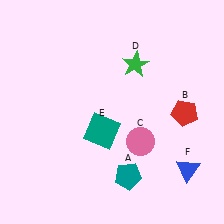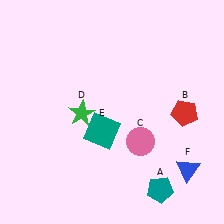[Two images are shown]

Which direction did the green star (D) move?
The green star (D) moved left.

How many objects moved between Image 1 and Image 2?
2 objects moved between the two images.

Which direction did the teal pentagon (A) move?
The teal pentagon (A) moved right.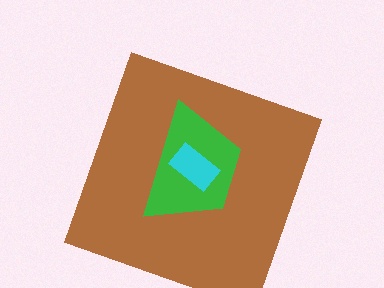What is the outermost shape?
The brown square.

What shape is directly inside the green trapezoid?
The cyan rectangle.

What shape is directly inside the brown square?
The green trapezoid.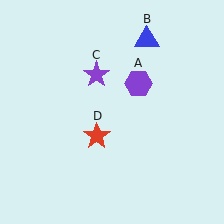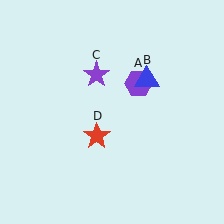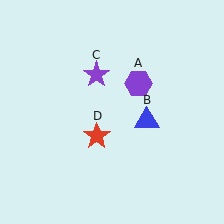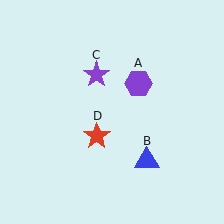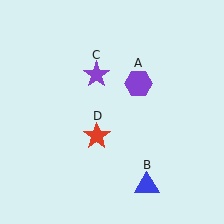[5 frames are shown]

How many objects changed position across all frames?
1 object changed position: blue triangle (object B).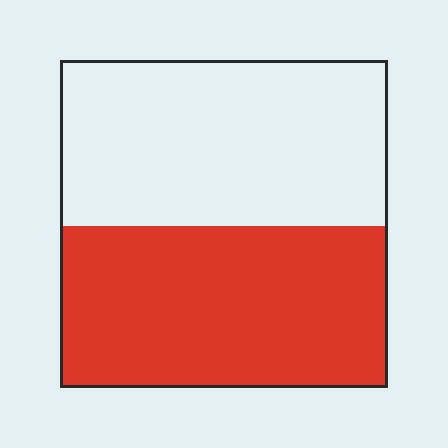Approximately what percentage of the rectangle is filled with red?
Approximately 50%.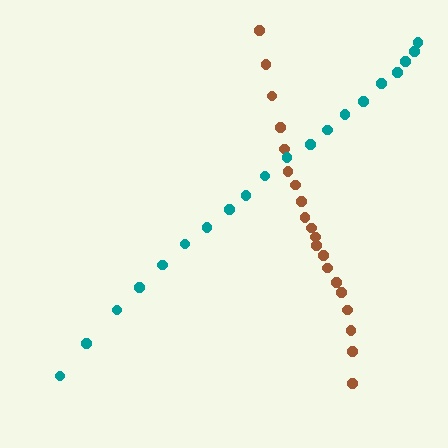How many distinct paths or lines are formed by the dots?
There are 2 distinct paths.